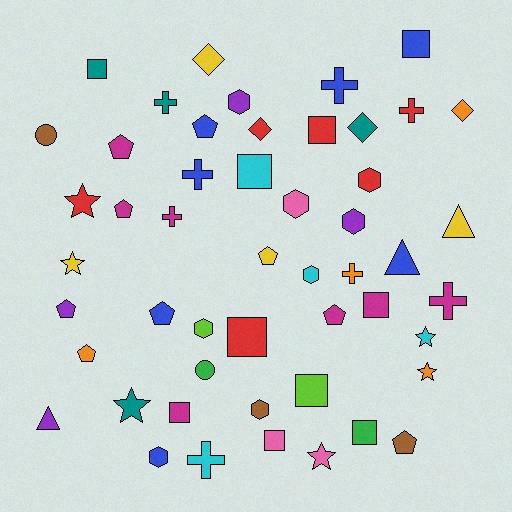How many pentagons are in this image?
There are 9 pentagons.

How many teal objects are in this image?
There are 4 teal objects.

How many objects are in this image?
There are 50 objects.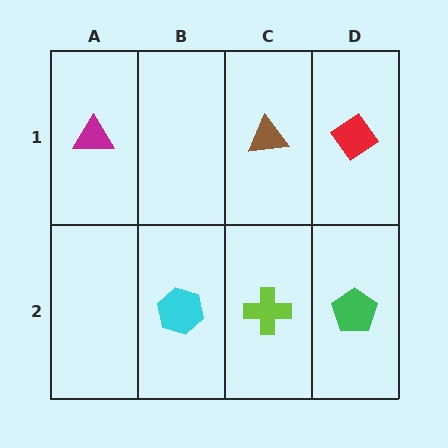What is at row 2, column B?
A cyan hexagon.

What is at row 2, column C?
A lime cross.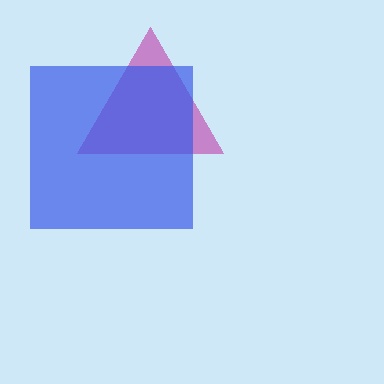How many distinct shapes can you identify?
There are 2 distinct shapes: a magenta triangle, a blue square.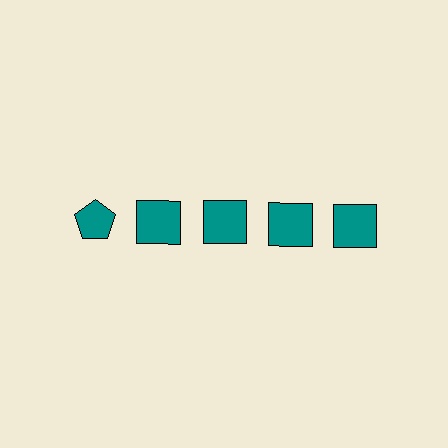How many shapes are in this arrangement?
There are 5 shapes arranged in a grid pattern.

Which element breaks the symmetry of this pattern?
The teal pentagon in the top row, leftmost column breaks the symmetry. All other shapes are teal squares.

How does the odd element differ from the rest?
It has a different shape: pentagon instead of square.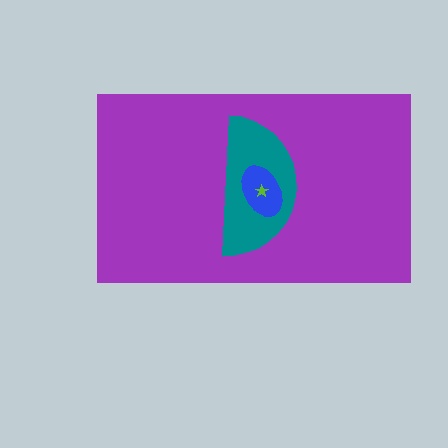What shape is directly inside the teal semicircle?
The blue ellipse.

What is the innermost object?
The lime star.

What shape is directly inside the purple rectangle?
The teal semicircle.